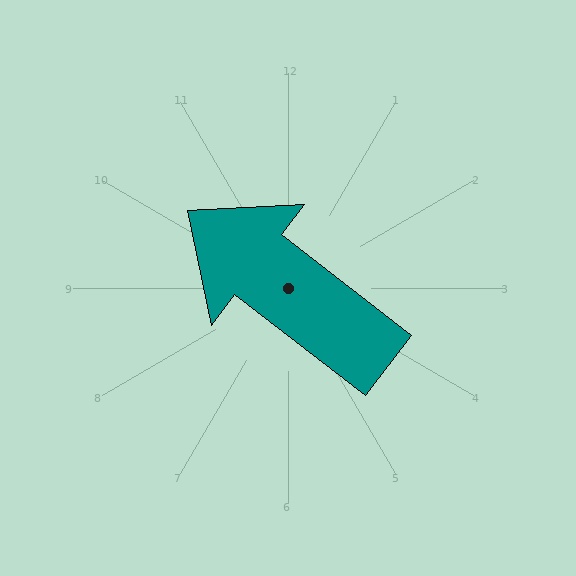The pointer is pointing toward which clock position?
Roughly 10 o'clock.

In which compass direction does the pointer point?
Northwest.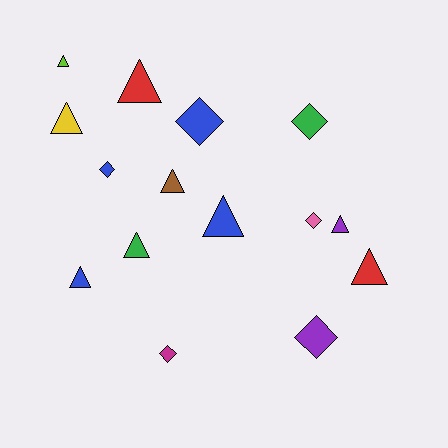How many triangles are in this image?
There are 9 triangles.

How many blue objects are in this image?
There are 4 blue objects.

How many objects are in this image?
There are 15 objects.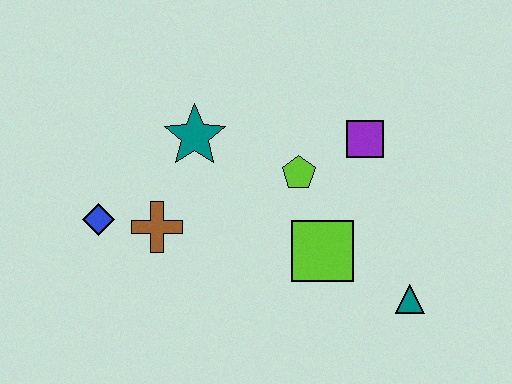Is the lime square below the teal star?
Yes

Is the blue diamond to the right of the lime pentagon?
No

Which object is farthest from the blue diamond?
The teal triangle is farthest from the blue diamond.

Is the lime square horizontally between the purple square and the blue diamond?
Yes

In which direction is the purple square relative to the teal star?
The purple square is to the right of the teal star.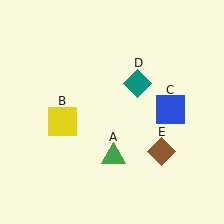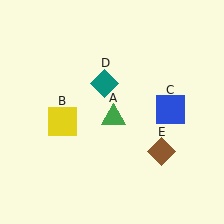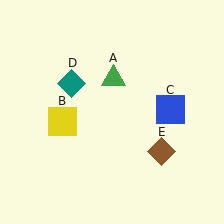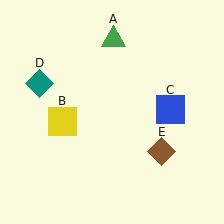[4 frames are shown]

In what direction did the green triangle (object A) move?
The green triangle (object A) moved up.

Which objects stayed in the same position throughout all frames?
Yellow square (object B) and blue square (object C) and brown diamond (object E) remained stationary.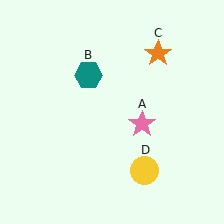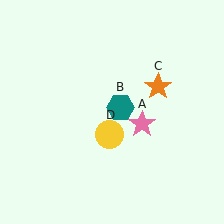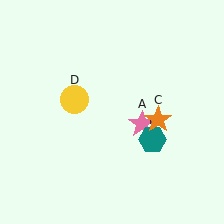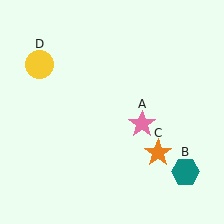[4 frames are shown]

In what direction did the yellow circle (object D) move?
The yellow circle (object D) moved up and to the left.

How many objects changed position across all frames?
3 objects changed position: teal hexagon (object B), orange star (object C), yellow circle (object D).